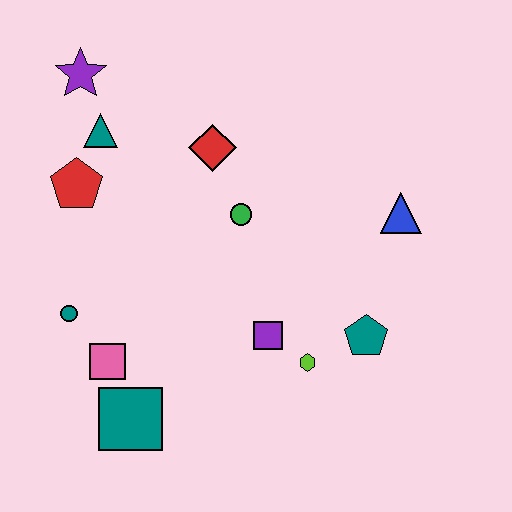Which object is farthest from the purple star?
The teal pentagon is farthest from the purple star.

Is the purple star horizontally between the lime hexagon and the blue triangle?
No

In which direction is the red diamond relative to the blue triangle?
The red diamond is to the left of the blue triangle.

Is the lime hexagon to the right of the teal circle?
Yes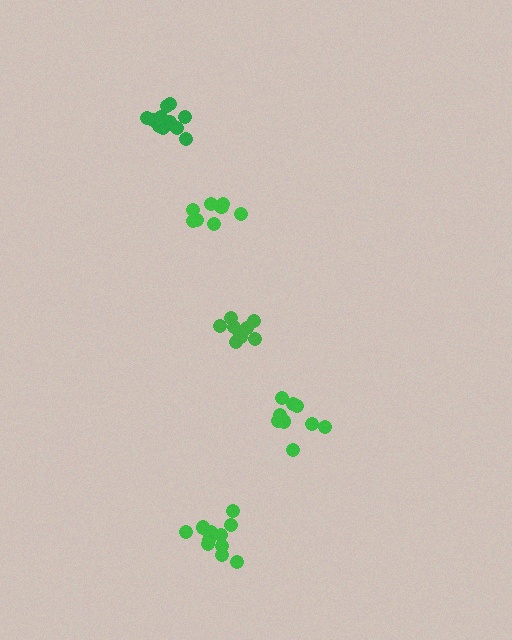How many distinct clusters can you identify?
There are 5 distinct clusters.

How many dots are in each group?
Group 1: 9 dots, Group 2: 9 dots, Group 3: 12 dots, Group 4: 13 dots, Group 5: 9 dots (52 total).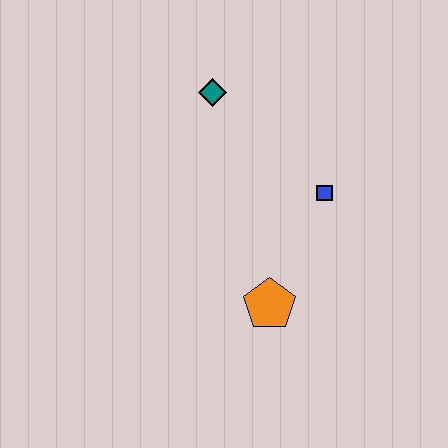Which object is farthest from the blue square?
The teal diamond is farthest from the blue square.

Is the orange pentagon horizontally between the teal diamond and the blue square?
Yes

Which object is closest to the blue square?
The orange pentagon is closest to the blue square.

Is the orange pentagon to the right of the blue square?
No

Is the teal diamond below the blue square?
No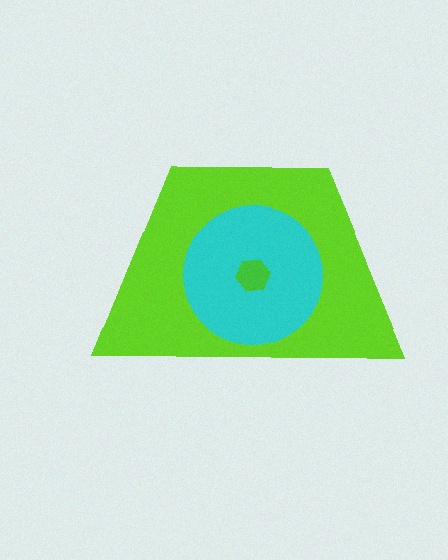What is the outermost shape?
The lime trapezoid.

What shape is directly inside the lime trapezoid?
The cyan circle.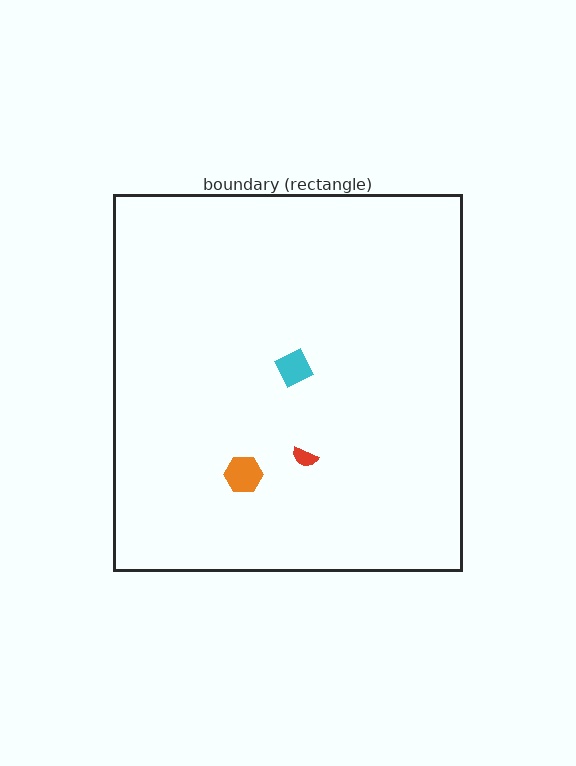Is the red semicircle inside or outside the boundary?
Inside.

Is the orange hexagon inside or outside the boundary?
Inside.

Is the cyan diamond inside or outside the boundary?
Inside.